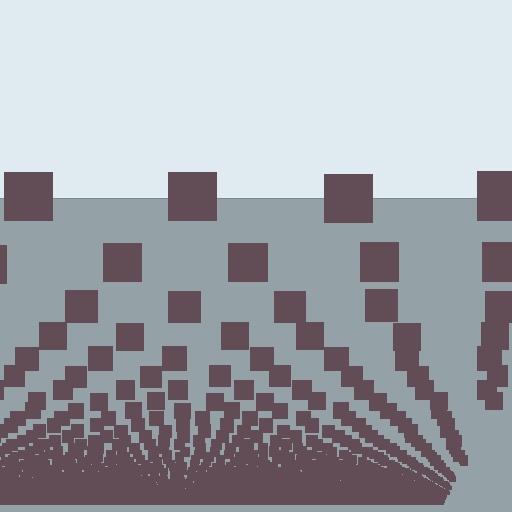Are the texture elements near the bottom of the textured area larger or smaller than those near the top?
Smaller. The gradient is inverted — elements near the bottom are smaller and denser.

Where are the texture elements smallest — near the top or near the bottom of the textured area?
Near the bottom.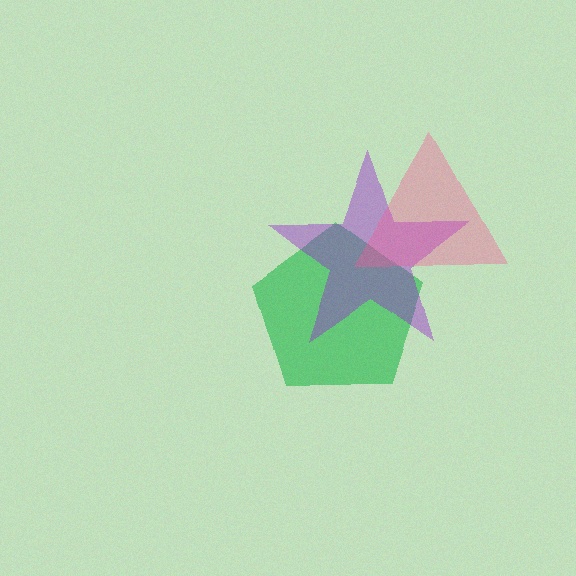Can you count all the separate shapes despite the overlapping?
Yes, there are 3 separate shapes.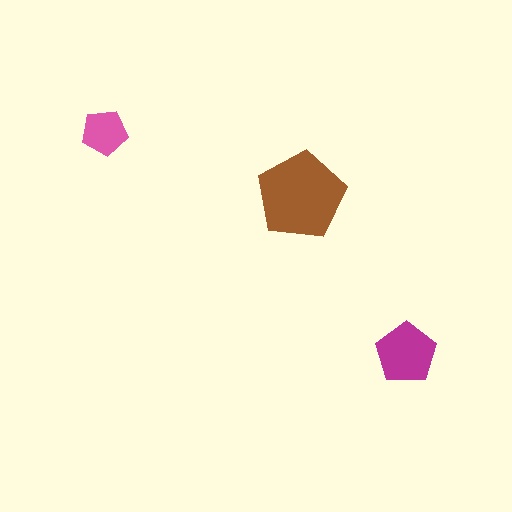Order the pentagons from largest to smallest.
the brown one, the magenta one, the pink one.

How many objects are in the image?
There are 3 objects in the image.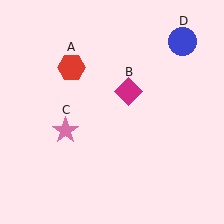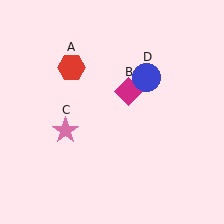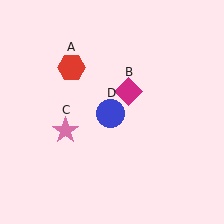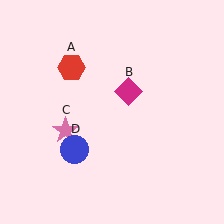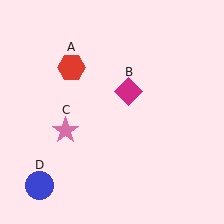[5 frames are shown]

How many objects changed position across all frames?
1 object changed position: blue circle (object D).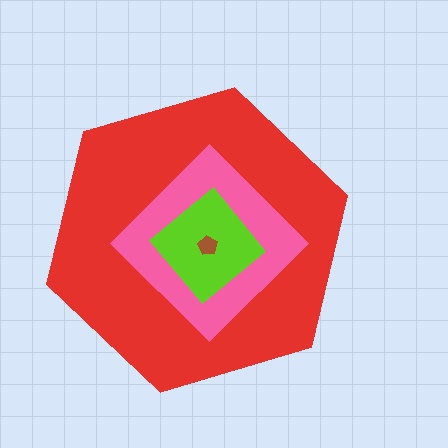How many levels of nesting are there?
4.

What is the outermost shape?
The red hexagon.